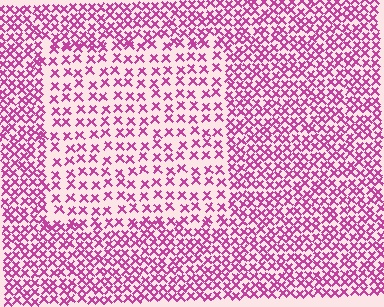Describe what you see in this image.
The image contains small magenta elements arranged at two different densities. A rectangle-shaped region is visible where the elements are less densely packed than the surrounding area.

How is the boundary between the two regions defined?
The boundary is defined by a change in element density (approximately 1.9x ratio). All elements are the same color, size, and shape.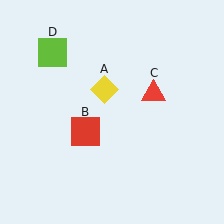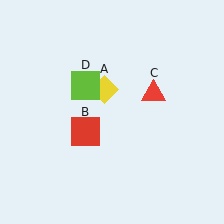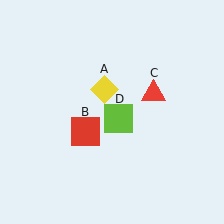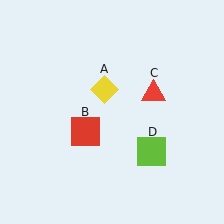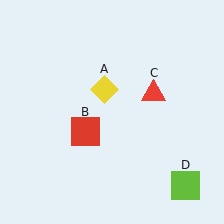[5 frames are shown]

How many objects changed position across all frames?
1 object changed position: lime square (object D).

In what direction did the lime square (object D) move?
The lime square (object D) moved down and to the right.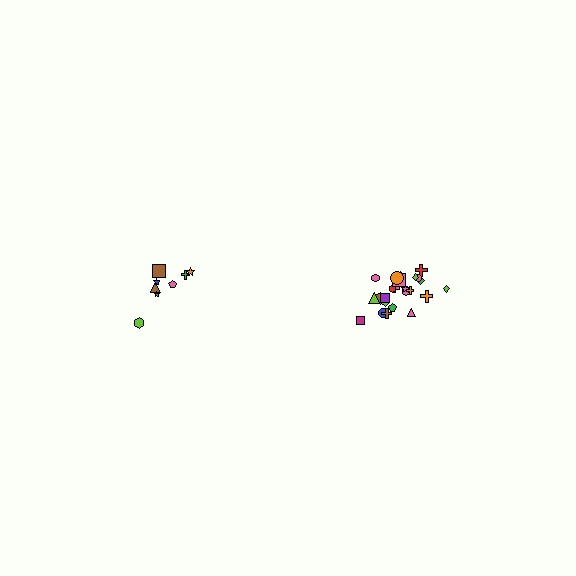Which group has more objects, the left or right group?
The right group.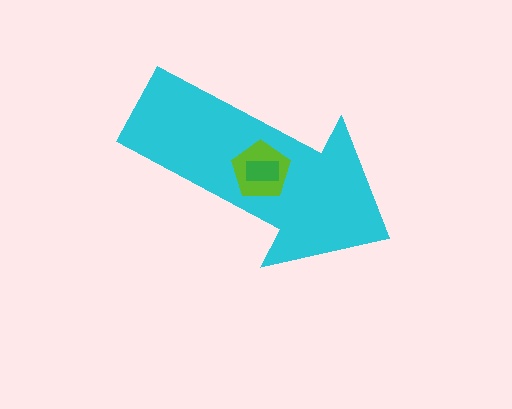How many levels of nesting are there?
3.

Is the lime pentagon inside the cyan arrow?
Yes.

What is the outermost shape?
The cyan arrow.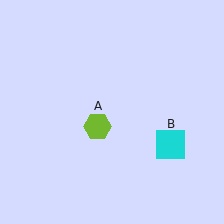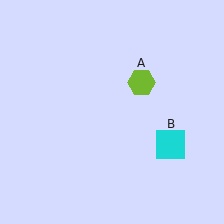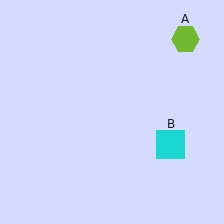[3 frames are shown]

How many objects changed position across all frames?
1 object changed position: lime hexagon (object A).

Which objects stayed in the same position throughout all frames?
Cyan square (object B) remained stationary.